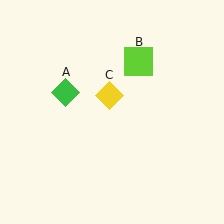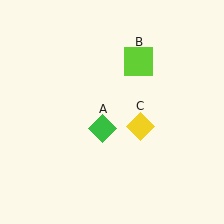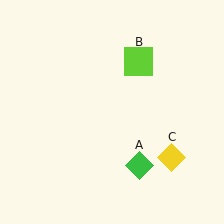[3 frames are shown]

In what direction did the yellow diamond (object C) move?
The yellow diamond (object C) moved down and to the right.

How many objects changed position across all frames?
2 objects changed position: green diamond (object A), yellow diamond (object C).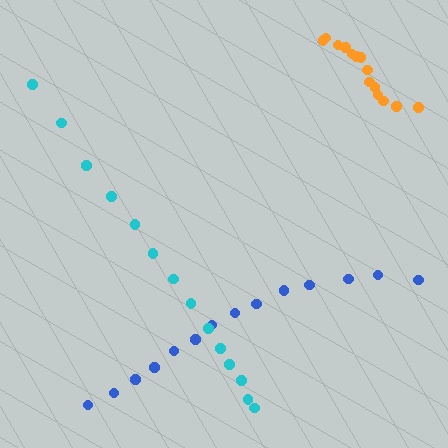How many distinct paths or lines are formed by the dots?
There are 3 distinct paths.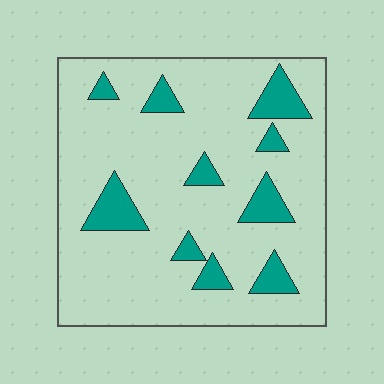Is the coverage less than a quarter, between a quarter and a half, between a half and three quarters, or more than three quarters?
Less than a quarter.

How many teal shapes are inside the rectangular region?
10.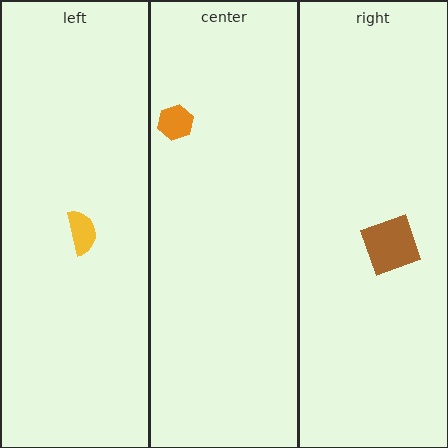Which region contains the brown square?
The right region.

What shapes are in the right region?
The brown square.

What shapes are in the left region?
The yellow semicircle.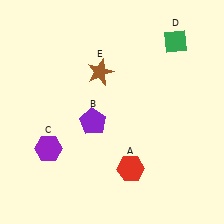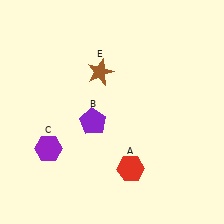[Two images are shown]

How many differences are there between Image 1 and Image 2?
There is 1 difference between the two images.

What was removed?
The green diamond (D) was removed in Image 2.